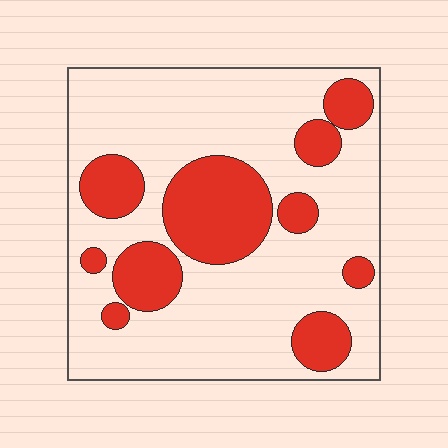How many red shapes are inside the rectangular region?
10.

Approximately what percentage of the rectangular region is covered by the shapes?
Approximately 30%.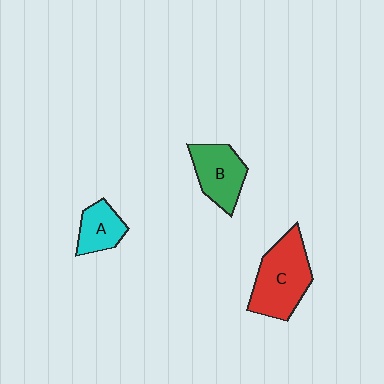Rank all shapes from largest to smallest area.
From largest to smallest: C (red), B (green), A (cyan).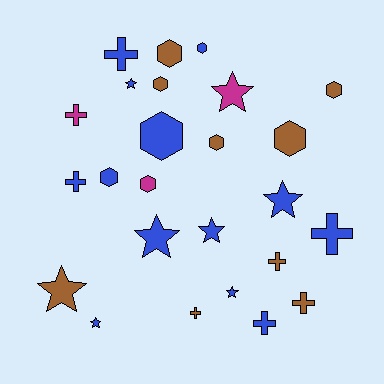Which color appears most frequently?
Blue, with 13 objects.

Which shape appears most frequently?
Hexagon, with 9 objects.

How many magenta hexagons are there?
There is 1 magenta hexagon.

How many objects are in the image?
There are 25 objects.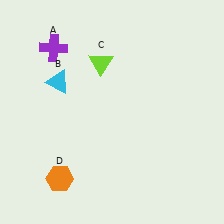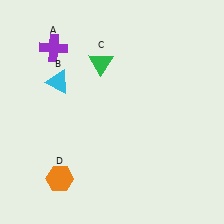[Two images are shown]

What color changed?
The triangle (C) changed from lime in Image 1 to green in Image 2.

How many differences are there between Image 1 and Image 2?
There is 1 difference between the two images.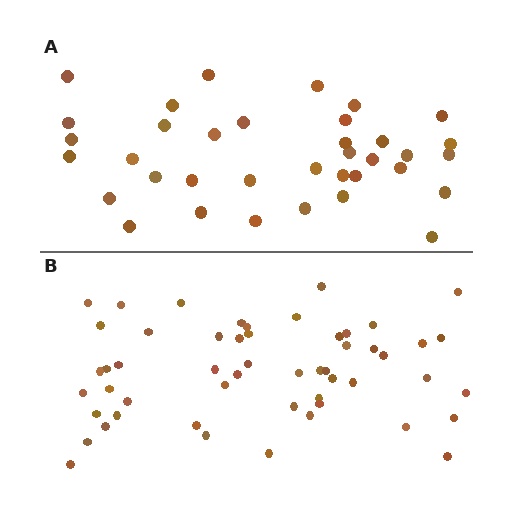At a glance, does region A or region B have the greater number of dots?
Region B (the bottom region) has more dots.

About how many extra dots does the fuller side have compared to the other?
Region B has approximately 15 more dots than region A.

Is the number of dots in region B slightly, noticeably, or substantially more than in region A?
Region B has substantially more. The ratio is roughly 1.5 to 1.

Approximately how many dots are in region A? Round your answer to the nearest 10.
About 40 dots. (The exact count is 36, which rounds to 40.)